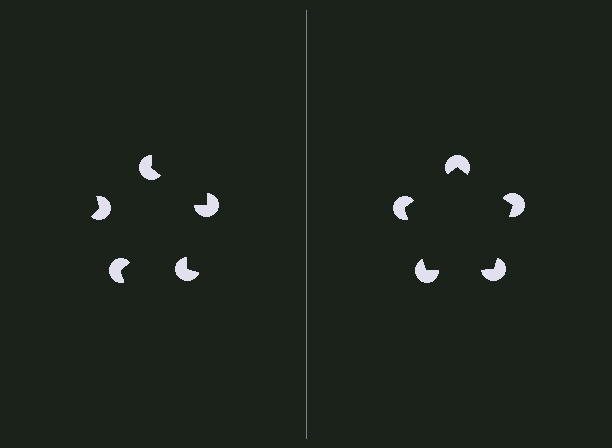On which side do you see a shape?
An illusory pentagon appears on the right side. On the left side the wedge cuts are rotated, so no coherent shape forms.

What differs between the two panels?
The pac-man discs are positioned identically on both sides; only the wedge orientations differ. On the right they align to a pentagon; on the left they are misaligned.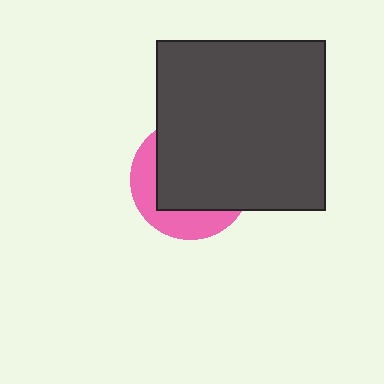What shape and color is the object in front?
The object in front is a dark gray square.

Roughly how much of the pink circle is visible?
A small part of it is visible (roughly 32%).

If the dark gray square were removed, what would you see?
You would see the complete pink circle.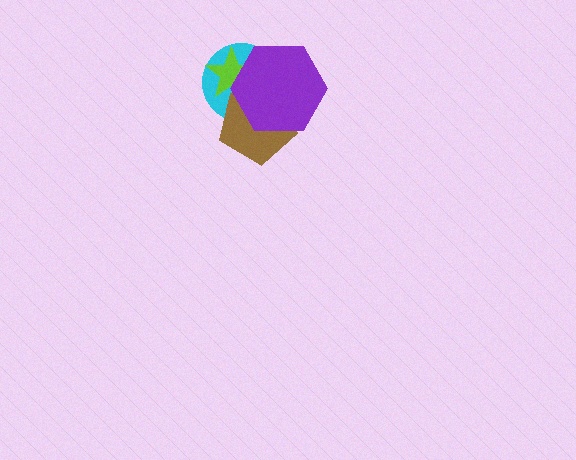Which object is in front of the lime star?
The purple hexagon is in front of the lime star.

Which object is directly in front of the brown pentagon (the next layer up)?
The lime star is directly in front of the brown pentagon.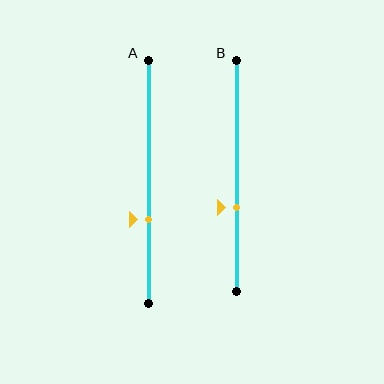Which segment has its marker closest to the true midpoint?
Segment B has its marker closest to the true midpoint.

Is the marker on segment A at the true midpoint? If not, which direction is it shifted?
No, the marker on segment A is shifted downward by about 15% of the segment length.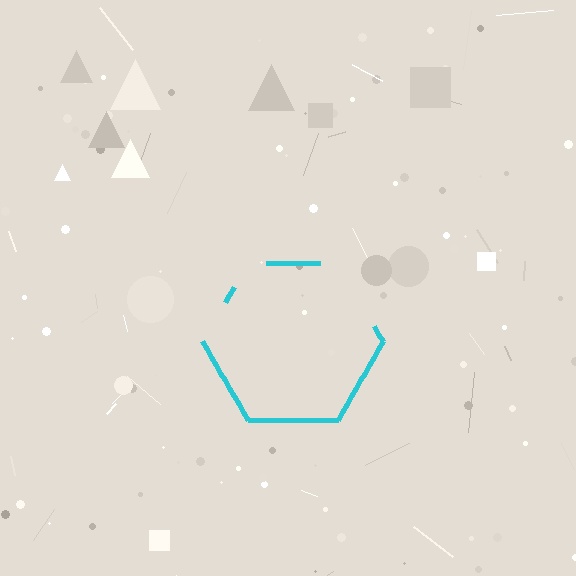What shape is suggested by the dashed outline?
The dashed outline suggests a hexagon.